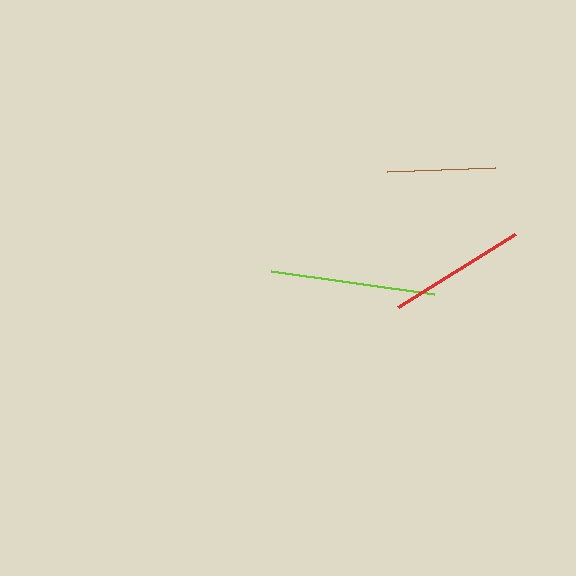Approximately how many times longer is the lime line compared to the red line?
The lime line is approximately 1.2 times the length of the red line.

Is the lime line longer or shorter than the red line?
The lime line is longer than the red line.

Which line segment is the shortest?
The brown line is the shortest at approximately 108 pixels.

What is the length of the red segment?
The red segment is approximately 137 pixels long.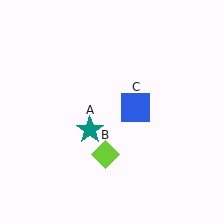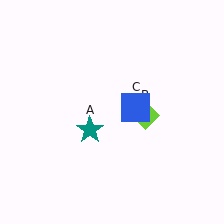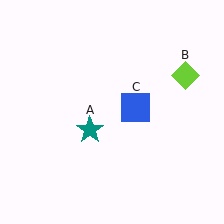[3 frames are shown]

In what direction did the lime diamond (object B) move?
The lime diamond (object B) moved up and to the right.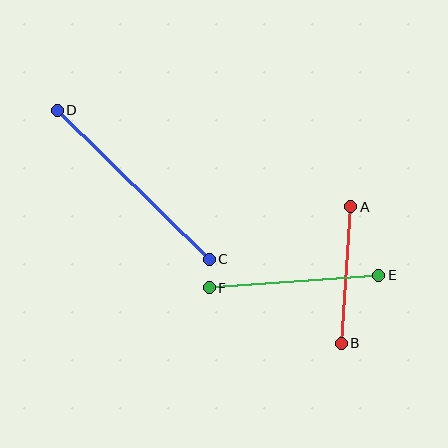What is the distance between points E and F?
The distance is approximately 170 pixels.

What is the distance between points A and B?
The distance is approximately 137 pixels.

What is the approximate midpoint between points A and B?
The midpoint is at approximately (346, 275) pixels.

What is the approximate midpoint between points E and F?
The midpoint is at approximately (294, 282) pixels.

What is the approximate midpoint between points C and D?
The midpoint is at approximately (133, 185) pixels.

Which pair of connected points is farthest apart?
Points C and D are farthest apart.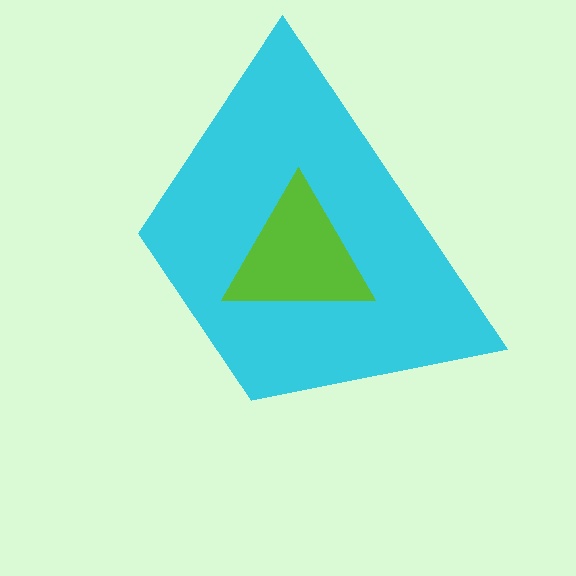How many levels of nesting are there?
2.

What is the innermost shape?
The lime triangle.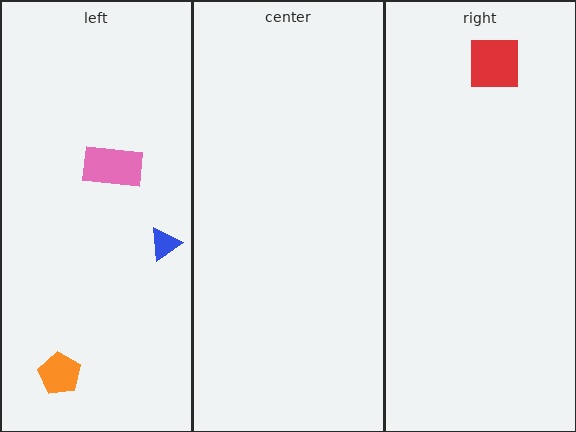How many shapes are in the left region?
3.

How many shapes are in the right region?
1.